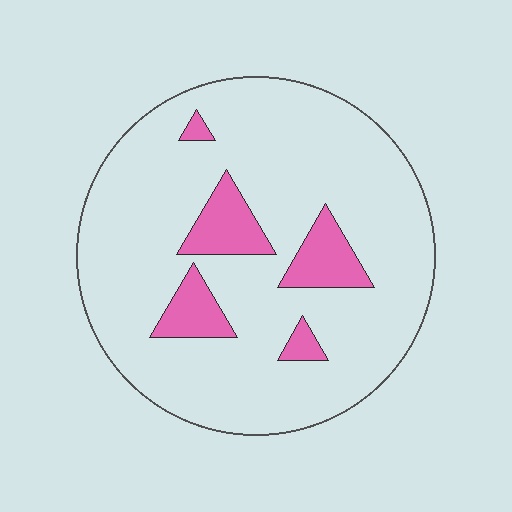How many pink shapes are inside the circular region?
5.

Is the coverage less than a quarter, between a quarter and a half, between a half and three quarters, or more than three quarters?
Less than a quarter.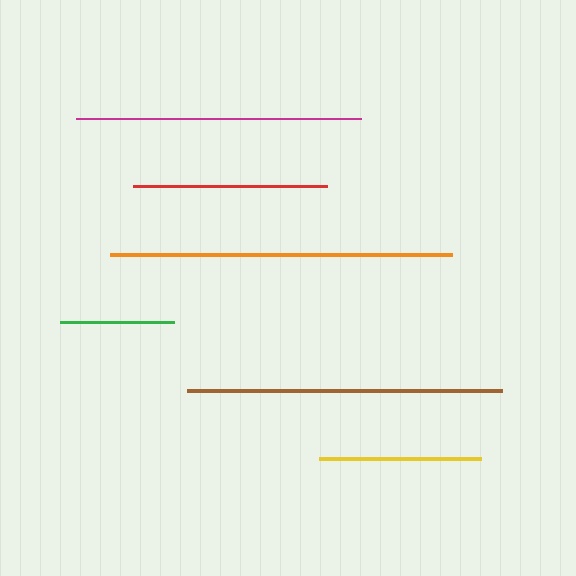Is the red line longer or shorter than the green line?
The red line is longer than the green line.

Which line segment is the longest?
The orange line is the longest at approximately 342 pixels.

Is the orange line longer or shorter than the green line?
The orange line is longer than the green line.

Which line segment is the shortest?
The green line is the shortest at approximately 114 pixels.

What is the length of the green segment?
The green segment is approximately 114 pixels long.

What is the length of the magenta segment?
The magenta segment is approximately 286 pixels long.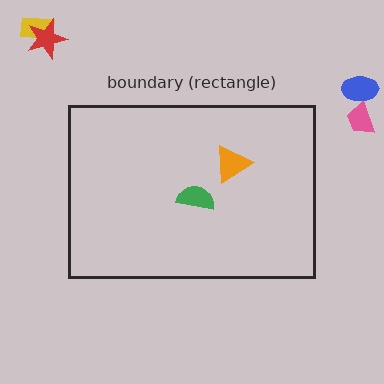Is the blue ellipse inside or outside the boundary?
Outside.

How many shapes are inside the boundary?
2 inside, 4 outside.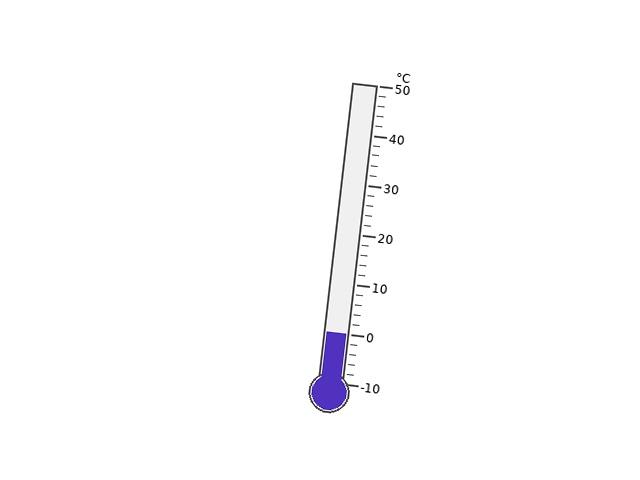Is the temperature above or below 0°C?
The temperature is at 0°C.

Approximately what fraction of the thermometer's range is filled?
The thermometer is filled to approximately 15% of its range.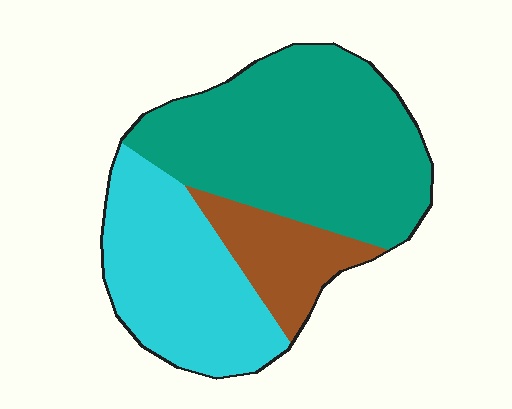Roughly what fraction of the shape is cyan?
Cyan covers around 35% of the shape.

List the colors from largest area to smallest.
From largest to smallest: teal, cyan, brown.